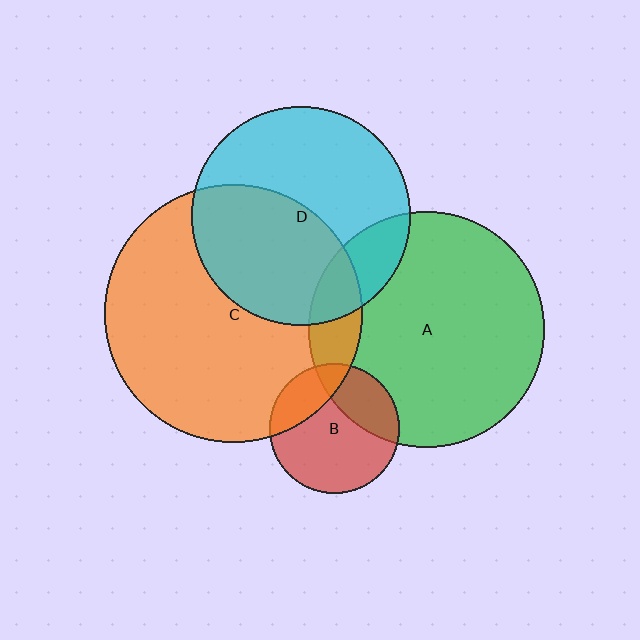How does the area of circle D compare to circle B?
Approximately 2.8 times.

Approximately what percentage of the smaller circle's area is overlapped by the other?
Approximately 15%.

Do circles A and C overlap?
Yes.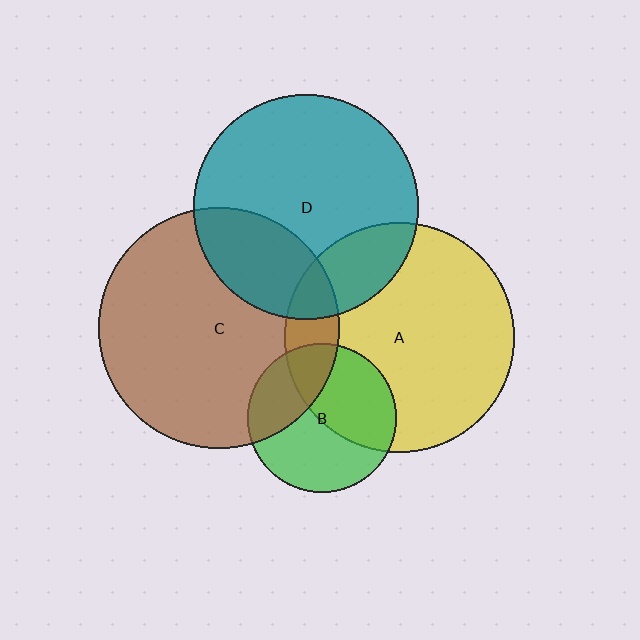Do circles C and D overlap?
Yes.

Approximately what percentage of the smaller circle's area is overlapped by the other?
Approximately 25%.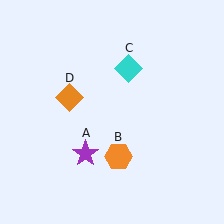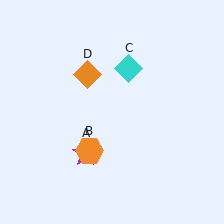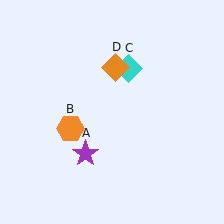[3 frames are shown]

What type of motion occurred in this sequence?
The orange hexagon (object B), orange diamond (object D) rotated clockwise around the center of the scene.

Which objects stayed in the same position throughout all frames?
Purple star (object A) and cyan diamond (object C) remained stationary.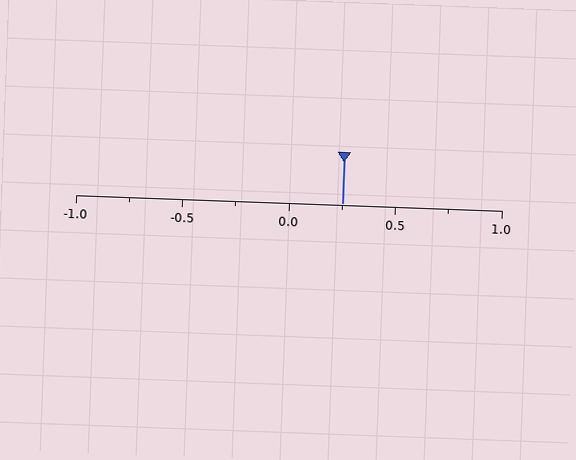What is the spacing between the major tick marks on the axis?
The major ticks are spaced 0.5 apart.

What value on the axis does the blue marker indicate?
The marker indicates approximately 0.25.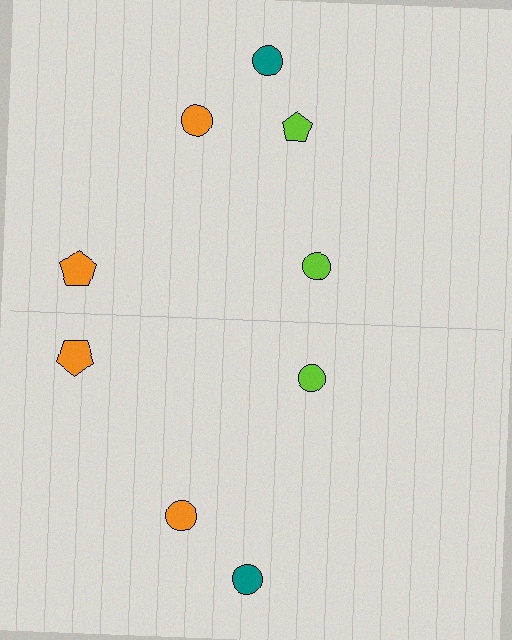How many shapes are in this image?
There are 9 shapes in this image.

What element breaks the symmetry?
A lime pentagon is missing from the bottom side.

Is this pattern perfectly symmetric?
No, the pattern is not perfectly symmetric. A lime pentagon is missing from the bottom side.